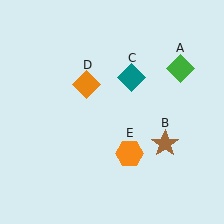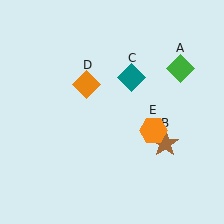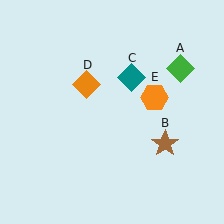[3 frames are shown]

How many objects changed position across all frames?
1 object changed position: orange hexagon (object E).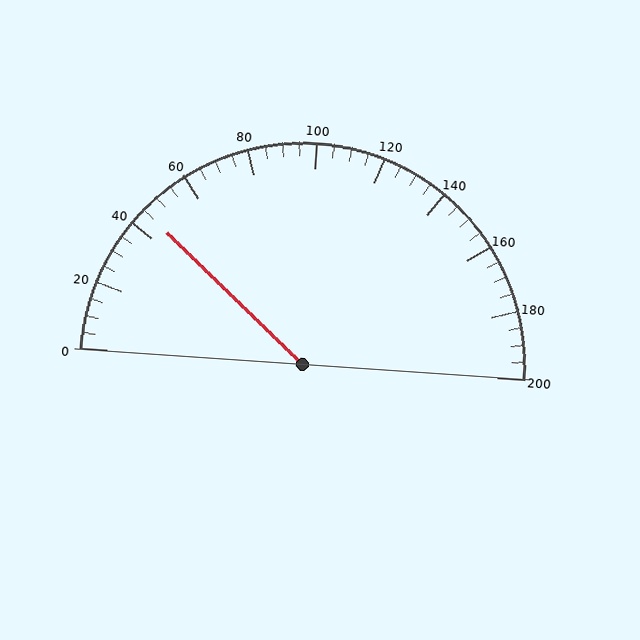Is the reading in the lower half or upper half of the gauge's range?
The reading is in the lower half of the range (0 to 200).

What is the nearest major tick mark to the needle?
The nearest major tick mark is 40.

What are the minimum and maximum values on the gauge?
The gauge ranges from 0 to 200.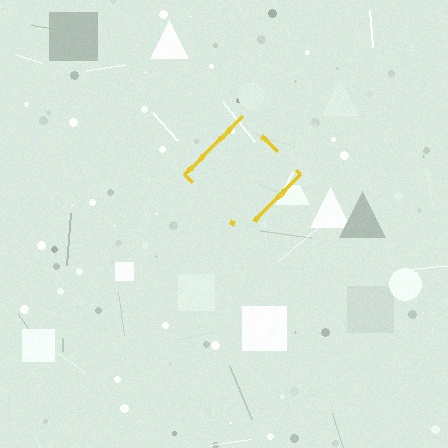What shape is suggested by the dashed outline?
The dashed outline suggests a diamond.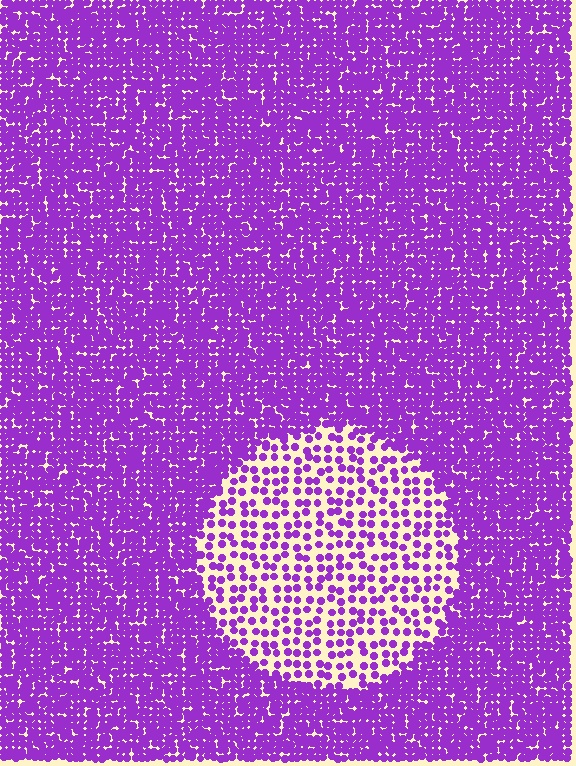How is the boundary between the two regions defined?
The boundary is defined by a change in element density (approximately 2.7x ratio). All elements are the same color, size, and shape.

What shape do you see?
I see a circle.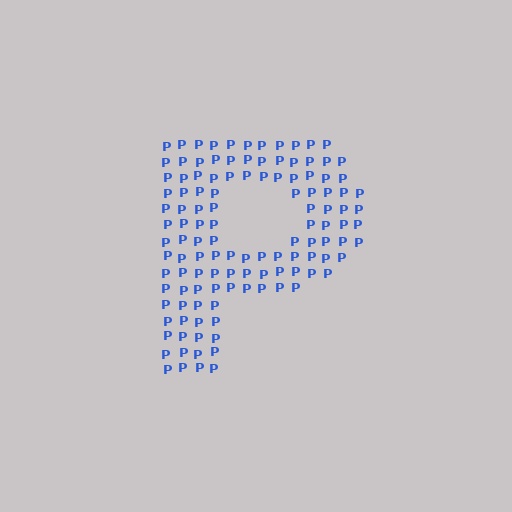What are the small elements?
The small elements are letter P's.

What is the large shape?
The large shape is the letter P.